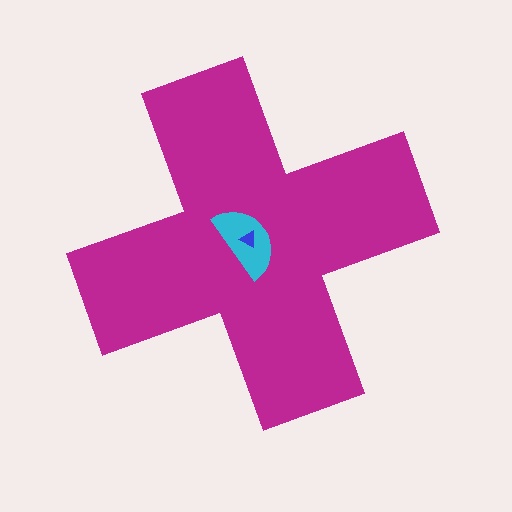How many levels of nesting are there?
3.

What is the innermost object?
The blue triangle.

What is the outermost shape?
The magenta cross.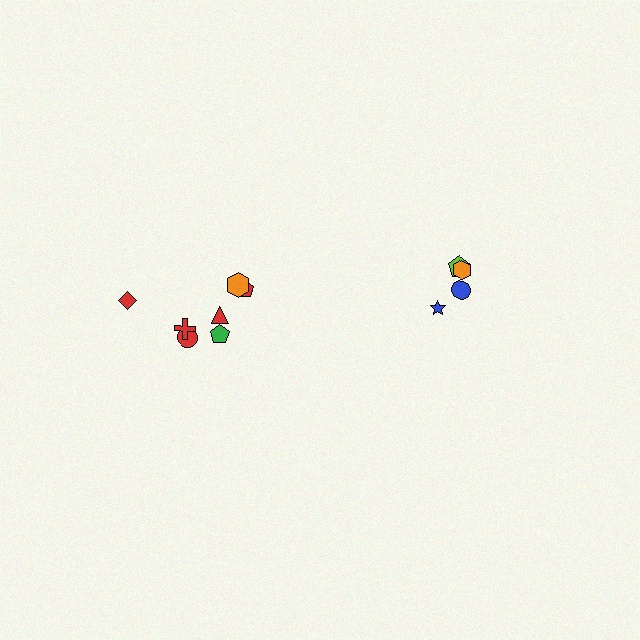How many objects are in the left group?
There are 7 objects.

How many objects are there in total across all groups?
There are 11 objects.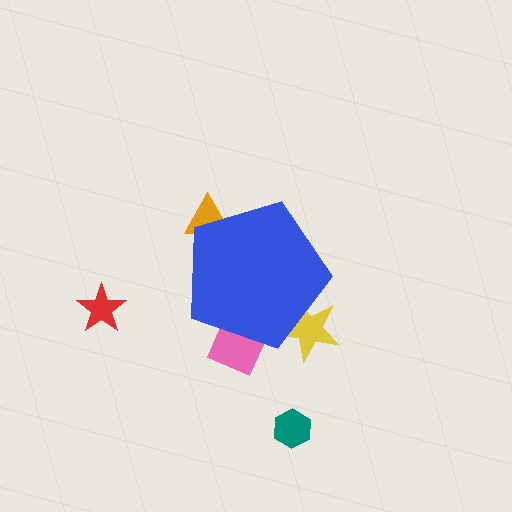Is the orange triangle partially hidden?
Yes, the orange triangle is partially hidden behind the blue pentagon.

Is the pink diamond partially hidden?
Yes, the pink diamond is partially hidden behind the blue pentagon.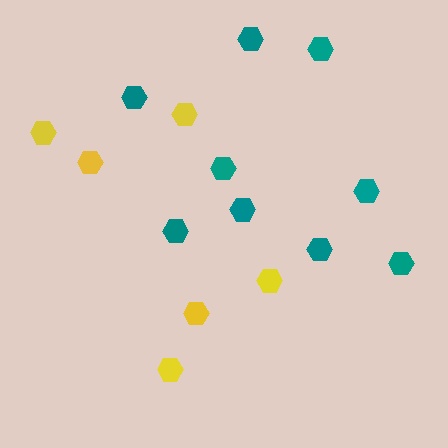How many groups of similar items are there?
There are 2 groups: one group of yellow hexagons (6) and one group of teal hexagons (9).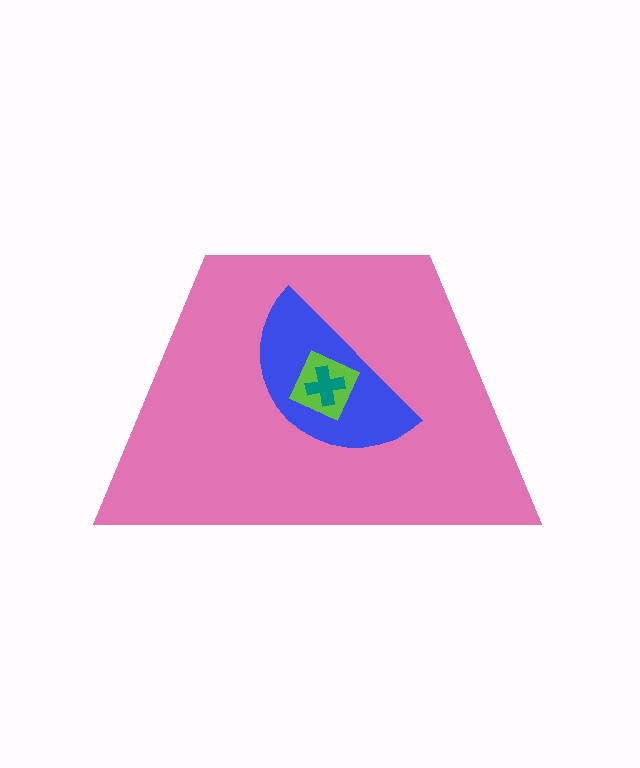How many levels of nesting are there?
4.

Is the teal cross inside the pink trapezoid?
Yes.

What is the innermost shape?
The teal cross.